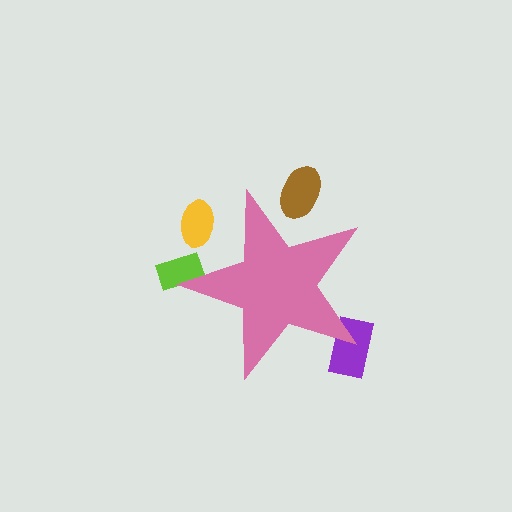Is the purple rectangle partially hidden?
Yes, the purple rectangle is partially hidden behind the pink star.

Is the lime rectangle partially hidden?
Yes, the lime rectangle is partially hidden behind the pink star.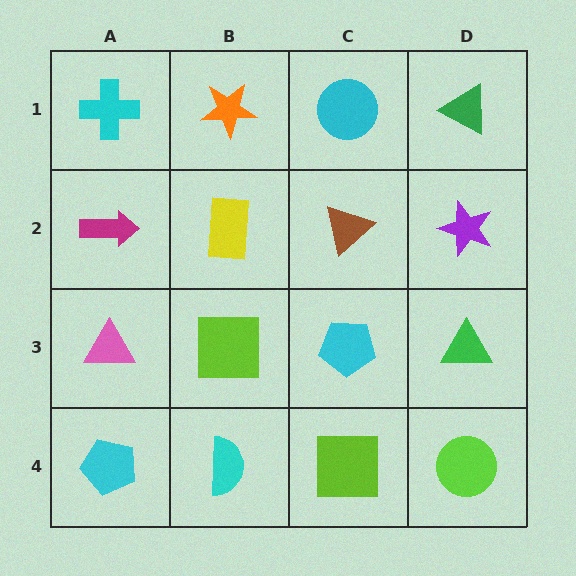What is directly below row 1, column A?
A magenta arrow.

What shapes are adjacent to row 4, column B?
A lime square (row 3, column B), a cyan pentagon (row 4, column A), a lime square (row 4, column C).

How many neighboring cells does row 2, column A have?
3.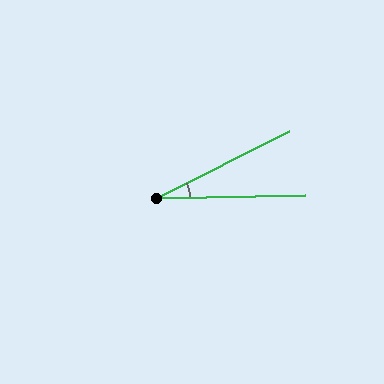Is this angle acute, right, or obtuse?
It is acute.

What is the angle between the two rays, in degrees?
Approximately 25 degrees.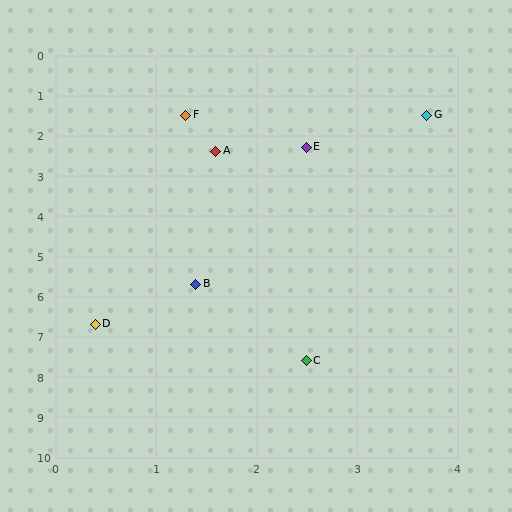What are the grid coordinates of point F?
Point F is at approximately (1.3, 1.5).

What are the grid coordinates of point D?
Point D is at approximately (0.4, 6.7).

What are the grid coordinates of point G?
Point G is at approximately (3.7, 1.5).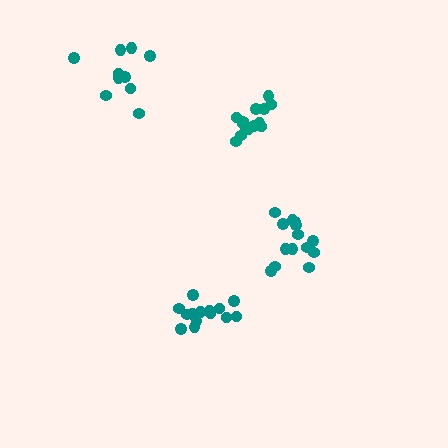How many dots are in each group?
Group 1: 14 dots, Group 2: 14 dots, Group 3: 10 dots, Group 4: 14 dots (52 total).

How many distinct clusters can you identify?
There are 4 distinct clusters.